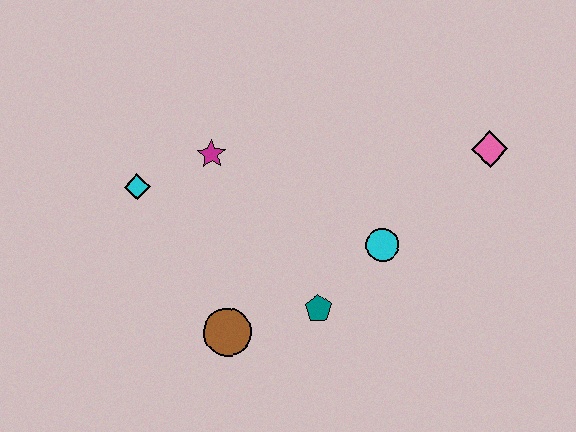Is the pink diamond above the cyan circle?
Yes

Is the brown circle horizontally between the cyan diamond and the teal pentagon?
Yes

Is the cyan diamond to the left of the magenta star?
Yes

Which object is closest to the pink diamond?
The cyan circle is closest to the pink diamond.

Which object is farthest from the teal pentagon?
The pink diamond is farthest from the teal pentagon.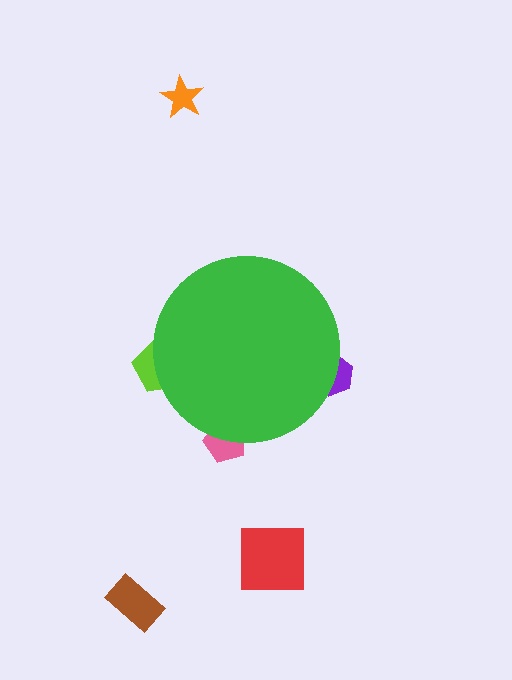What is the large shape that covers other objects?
A green circle.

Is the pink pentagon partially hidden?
Yes, the pink pentagon is partially hidden behind the green circle.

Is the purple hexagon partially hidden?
Yes, the purple hexagon is partially hidden behind the green circle.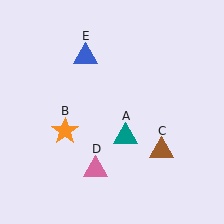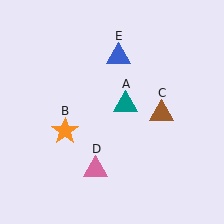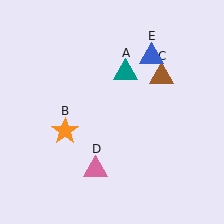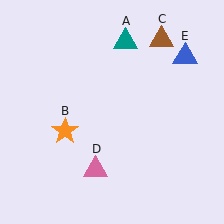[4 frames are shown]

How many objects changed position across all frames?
3 objects changed position: teal triangle (object A), brown triangle (object C), blue triangle (object E).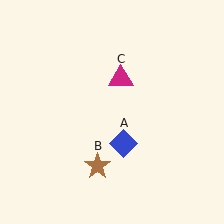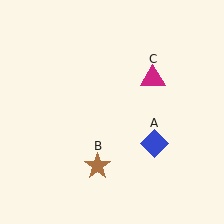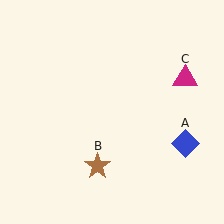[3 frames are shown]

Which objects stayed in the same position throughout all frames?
Brown star (object B) remained stationary.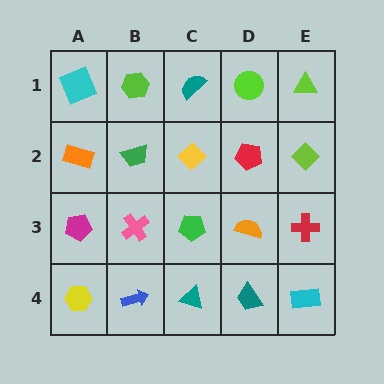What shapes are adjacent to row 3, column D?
A red pentagon (row 2, column D), a teal trapezoid (row 4, column D), a green pentagon (row 3, column C), a red cross (row 3, column E).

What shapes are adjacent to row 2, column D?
A lime circle (row 1, column D), an orange semicircle (row 3, column D), a yellow diamond (row 2, column C), a lime diamond (row 2, column E).